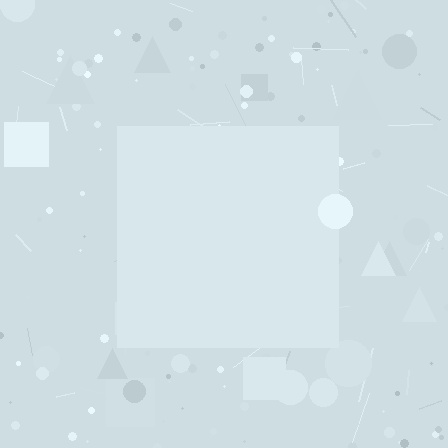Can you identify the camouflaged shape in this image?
The camouflaged shape is a square.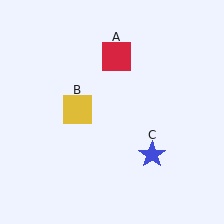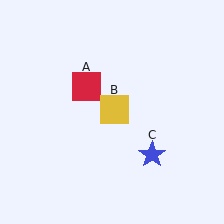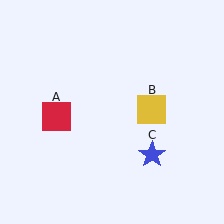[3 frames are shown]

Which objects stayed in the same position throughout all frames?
Blue star (object C) remained stationary.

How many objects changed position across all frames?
2 objects changed position: red square (object A), yellow square (object B).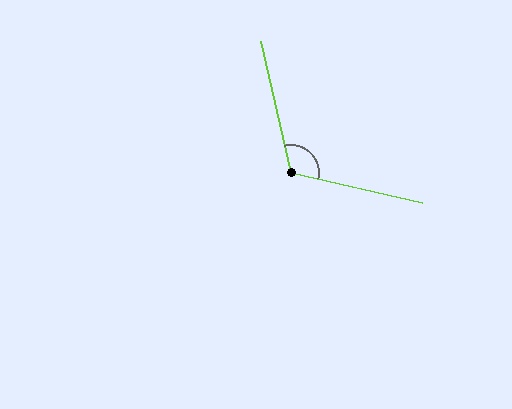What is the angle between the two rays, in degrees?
Approximately 116 degrees.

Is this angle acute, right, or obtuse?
It is obtuse.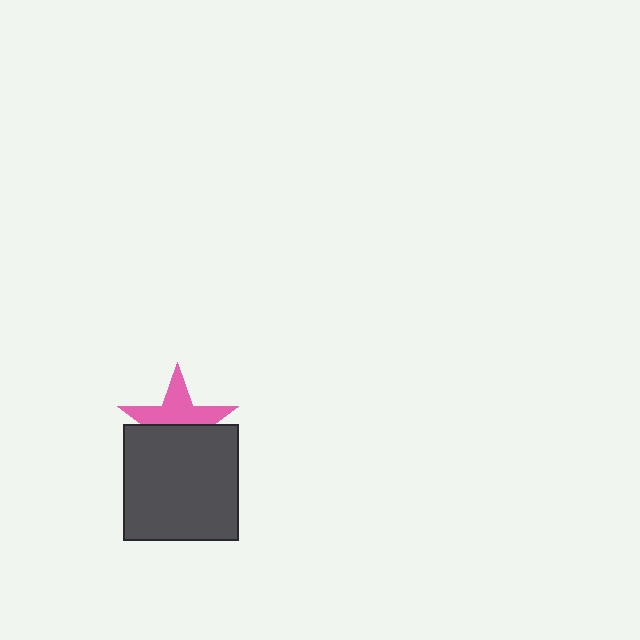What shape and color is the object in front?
The object in front is a dark gray square.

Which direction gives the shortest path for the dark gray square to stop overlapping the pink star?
Moving down gives the shortest separation.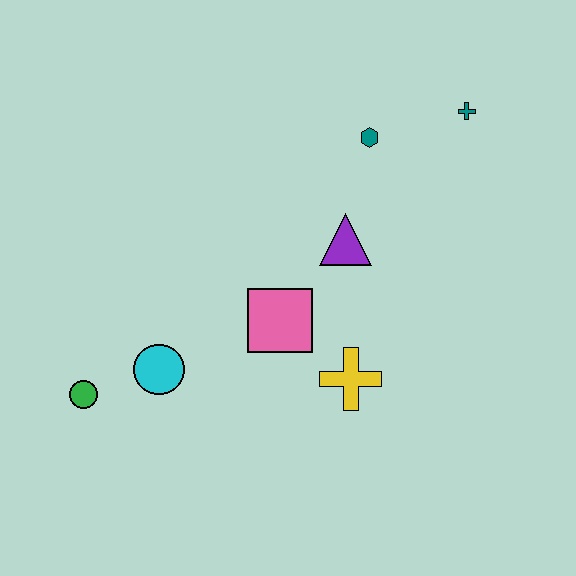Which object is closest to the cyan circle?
The green circle is closest to the cyan circle.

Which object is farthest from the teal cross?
The green circle is farthest from the teal cross.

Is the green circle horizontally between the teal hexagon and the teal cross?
No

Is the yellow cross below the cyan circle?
Yes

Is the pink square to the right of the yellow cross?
No